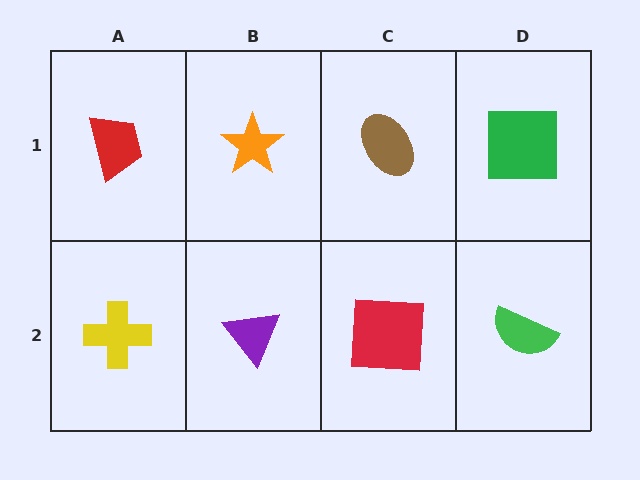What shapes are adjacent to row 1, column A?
A yellow cross (row 2, column A), an orange star (row 1, column B).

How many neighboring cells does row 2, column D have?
2.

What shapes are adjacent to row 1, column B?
A purple triangle (row 2, column B), a red trapezoid (row 1, column A), a brown ellipse (row 1, column C).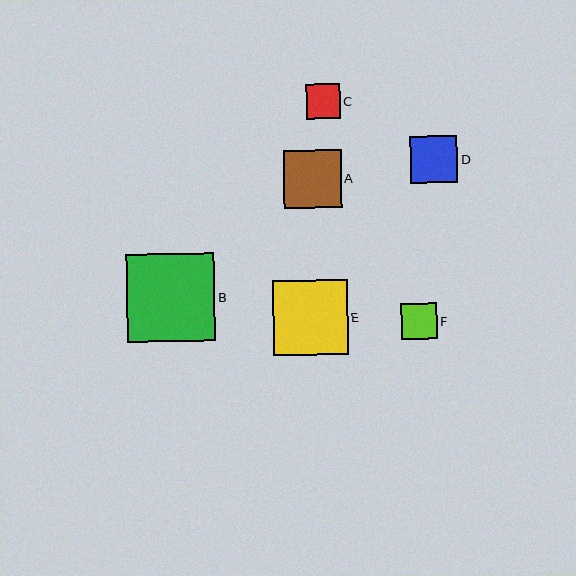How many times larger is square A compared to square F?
Square A is approximately 1.6 times the size of square F.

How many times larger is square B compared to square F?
Square B is approximately 2.5 times the size of square F.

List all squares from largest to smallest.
From largest to smallest: B, E, A, D, F, C.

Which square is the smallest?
Square C is the smallest with a size of approximately 34 pixels.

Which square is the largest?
Square B is the largest with a size of approximately 89 pixels.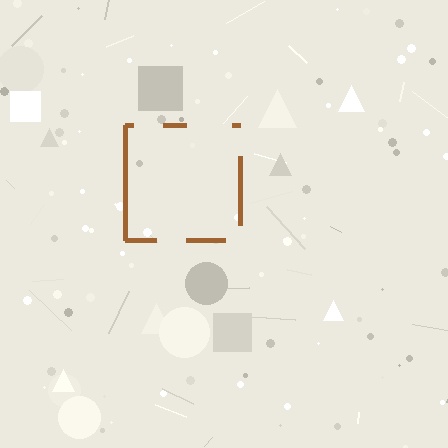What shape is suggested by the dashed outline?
The dashed outline suggests a square.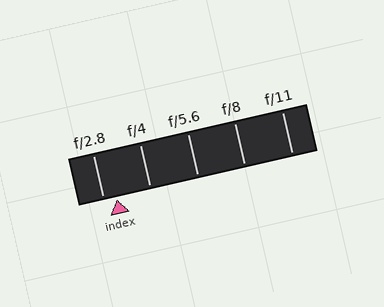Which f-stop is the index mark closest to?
The index mark is closest to f/2.8.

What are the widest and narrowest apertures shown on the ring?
The widest aperture shown is f/2.8 and the narrowest is f/11.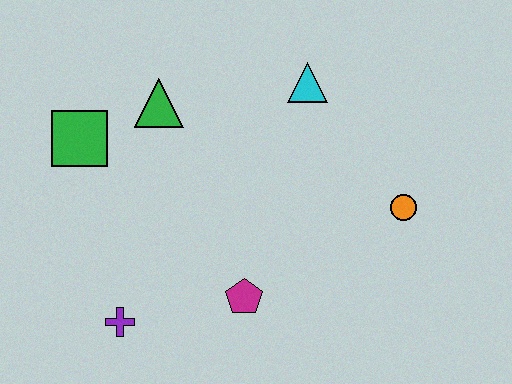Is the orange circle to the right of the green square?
Yes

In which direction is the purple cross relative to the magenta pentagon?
The purple cross is to the left of the magenta pentagon.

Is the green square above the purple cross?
Yes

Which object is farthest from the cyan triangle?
The purple cross is farthest from the cyan triangle.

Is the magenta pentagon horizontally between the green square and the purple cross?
No